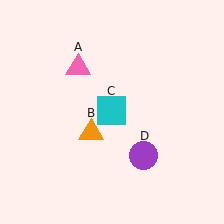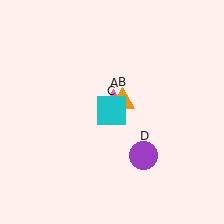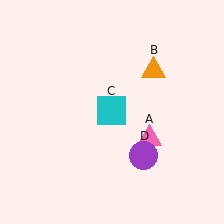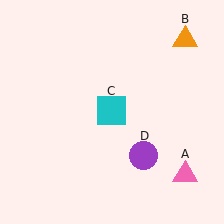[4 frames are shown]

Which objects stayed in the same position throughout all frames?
Cyan square (object C) and purple circle (object D) remained stationary.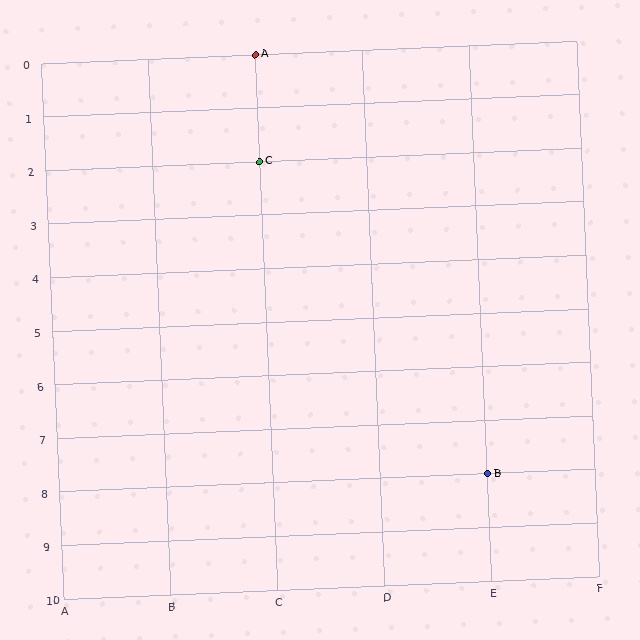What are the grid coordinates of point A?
Point A is at grid coordinates (C, 0).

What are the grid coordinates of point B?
Point B is at grid coordinates (E, 8).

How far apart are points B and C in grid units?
Points B and C are 2 columns and 6 rows apart (about 6.3 grid units diagonally).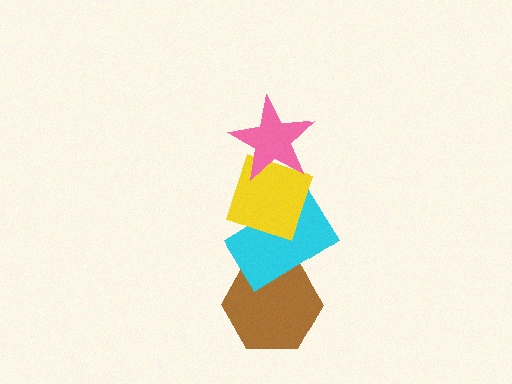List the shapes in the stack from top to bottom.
From top to bottom: the pink star, the yellow diamond, the cyan rectangle, the brown hexagon.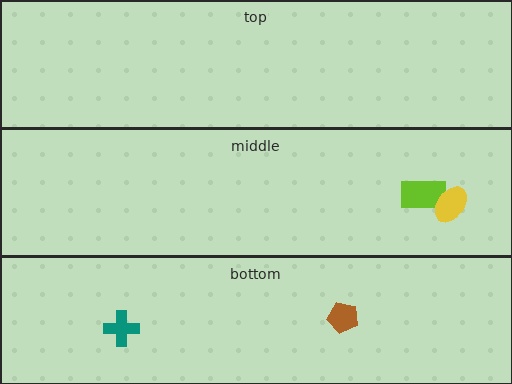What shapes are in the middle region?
The lime rectangle, the yellow ellipse.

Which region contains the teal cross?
The bottom region.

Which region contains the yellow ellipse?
The middle region.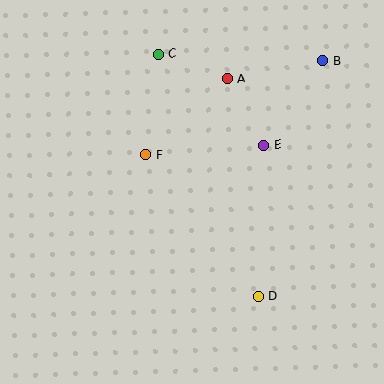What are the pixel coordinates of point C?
Point C is at (158, 54).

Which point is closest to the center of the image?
Point F at (146, 155) is closest to the center.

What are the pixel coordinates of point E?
Point E is at (263, 145).